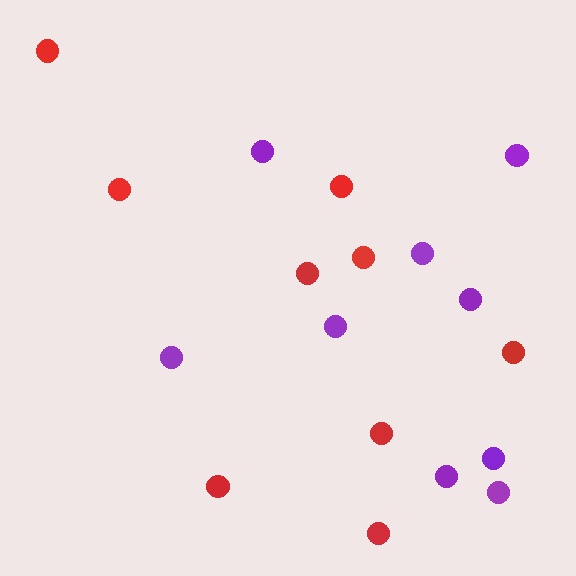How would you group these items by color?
There are 2 groups: one group of red circles (9) and one group of purple circles (9).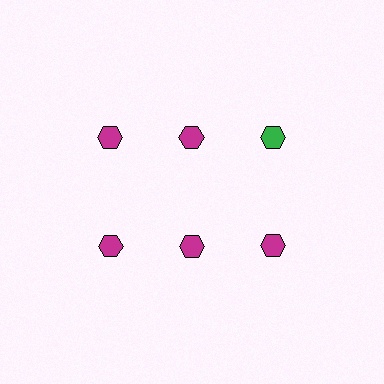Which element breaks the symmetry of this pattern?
The green hexagon in the top row, center column breaks the symmetry. All other shapes are magenta hexagons.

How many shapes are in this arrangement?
There are 6 shapes arranged in a grid pattern.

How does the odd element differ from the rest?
It has a different color: green instead of magenta.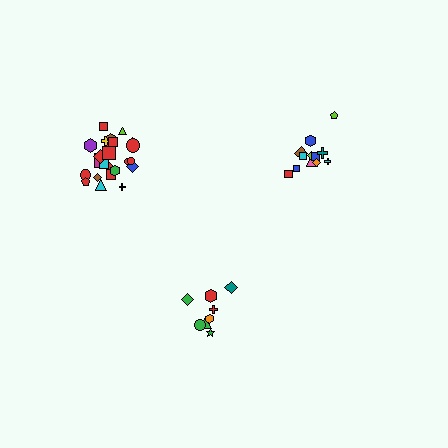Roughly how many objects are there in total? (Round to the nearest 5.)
Roughly 45 objects in total.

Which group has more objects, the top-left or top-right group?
The top-left group.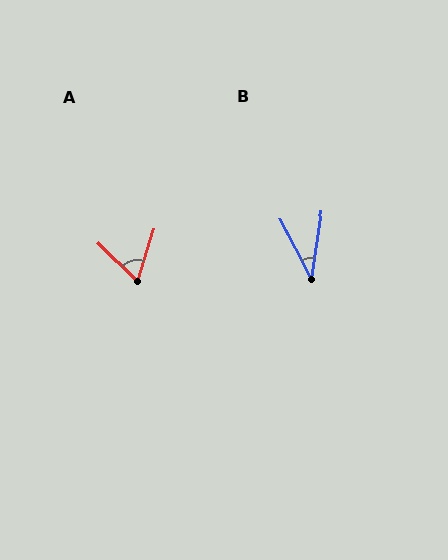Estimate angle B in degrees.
Approximately 36 degrees.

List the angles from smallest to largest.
B (36°), A (64°).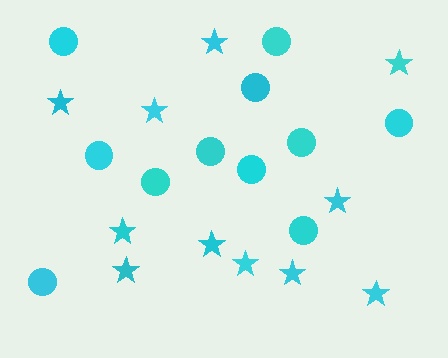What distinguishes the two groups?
There are 2 groups: one group of stars (11) and one group of circles (11).